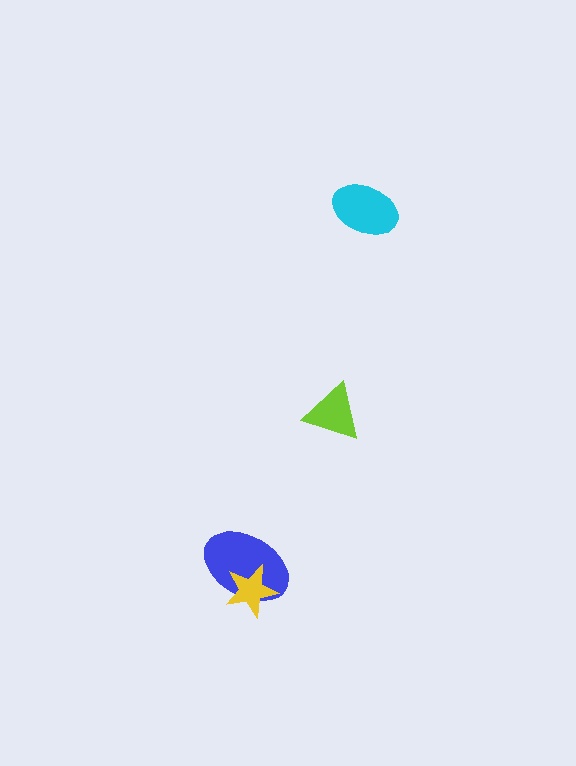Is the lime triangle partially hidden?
No, no other shape covers it.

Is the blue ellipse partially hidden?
Yes, it is partially covered by another shape.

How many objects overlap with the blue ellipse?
1 object overlaps with the blue ellipse.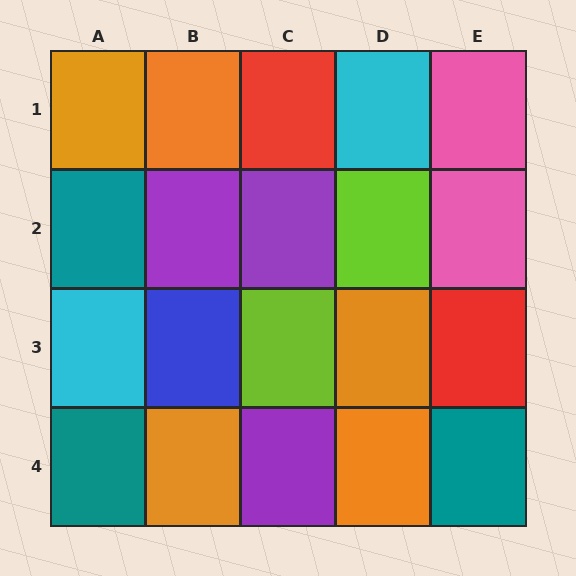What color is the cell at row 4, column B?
Orange.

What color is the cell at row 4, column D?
Orange.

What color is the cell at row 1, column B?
Orange.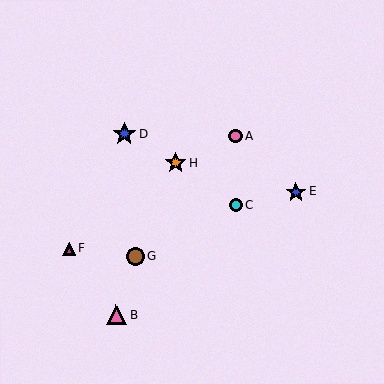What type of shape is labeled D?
Shape D is a blue star.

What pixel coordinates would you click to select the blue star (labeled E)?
Click at (296, 192) to select the blue star E.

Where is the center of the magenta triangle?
The center of the magenta triangle is at (69, 248).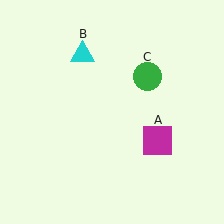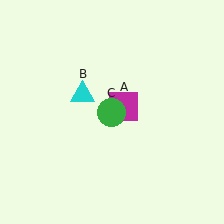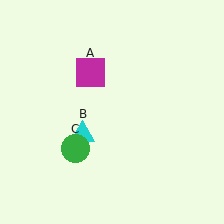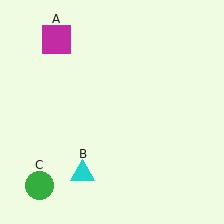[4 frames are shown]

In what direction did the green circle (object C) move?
The green circle (object C) moved down and to the left.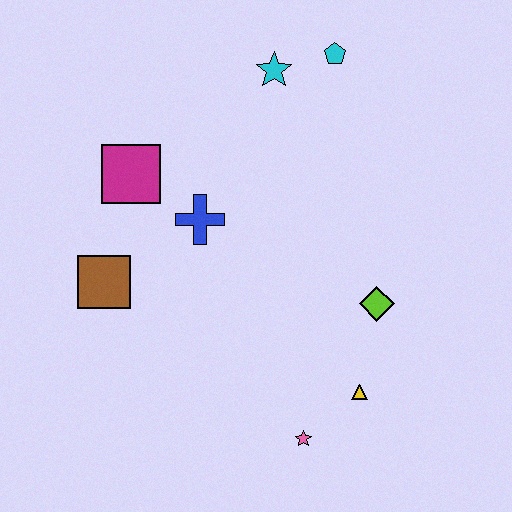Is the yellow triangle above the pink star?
Yes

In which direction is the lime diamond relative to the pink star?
The lime diamond is above the pink star.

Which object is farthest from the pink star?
The cyan pentagon is farthest from the pink star.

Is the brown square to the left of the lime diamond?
Yes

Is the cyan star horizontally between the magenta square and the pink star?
Yes